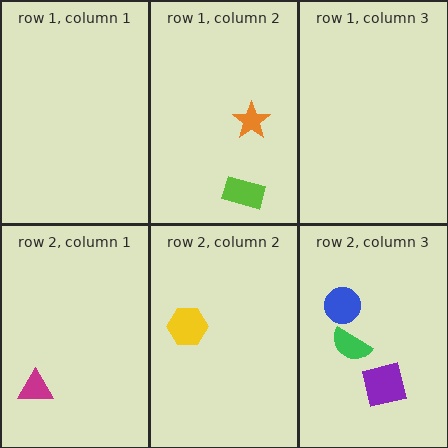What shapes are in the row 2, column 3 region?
The blue circle, the purple square, the green semicircle.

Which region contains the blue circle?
The row 2, column 3 region.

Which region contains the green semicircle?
The row 2, column 3 region.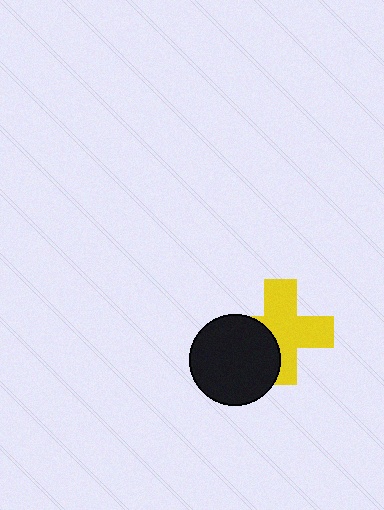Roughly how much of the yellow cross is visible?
Most of it is visible (roughly 68%).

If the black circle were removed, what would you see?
You would see the complete yellow cross.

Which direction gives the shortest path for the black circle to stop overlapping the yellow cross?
Moving left gives the shortest separation.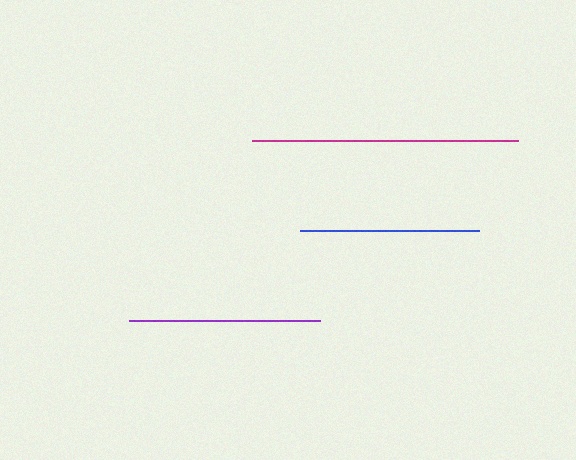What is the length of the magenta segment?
The magenta segment is approximately 266 pixels long.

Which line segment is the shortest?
The blue line is the shortest at approximately 178 pixels.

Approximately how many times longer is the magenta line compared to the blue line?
The magenta line is approximately 1.5 times the length of the blue line.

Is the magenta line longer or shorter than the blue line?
The magenta line is longer than the blue line.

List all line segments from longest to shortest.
From longest to shortest: magenta, purple, blue.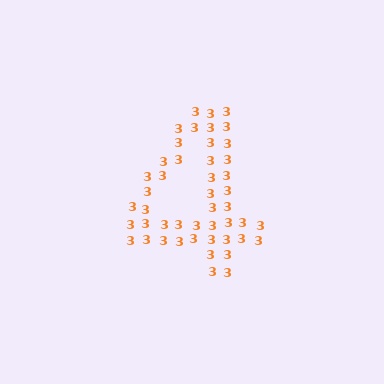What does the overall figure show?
The overall figure shows the digit 4.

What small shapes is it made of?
It is made of small digit 3's.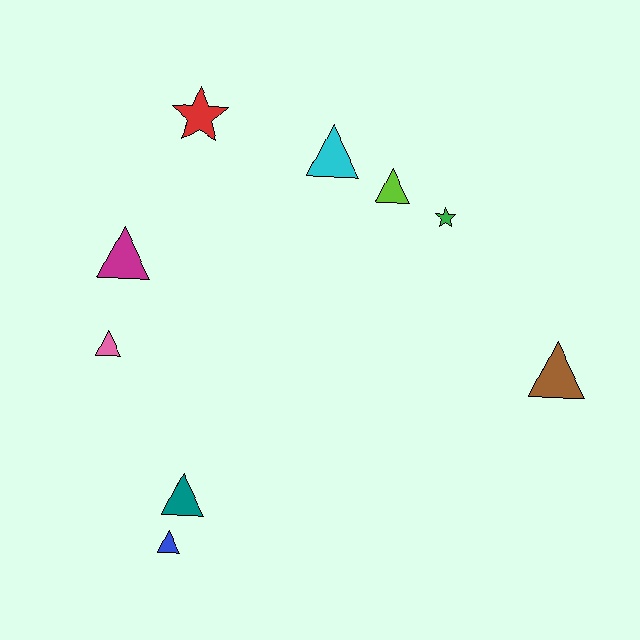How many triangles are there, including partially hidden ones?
There are 7 triangles.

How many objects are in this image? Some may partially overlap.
There are 9 objects.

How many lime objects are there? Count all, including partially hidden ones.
There is 1 lime object.